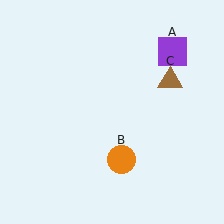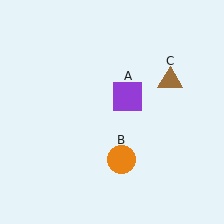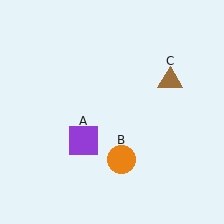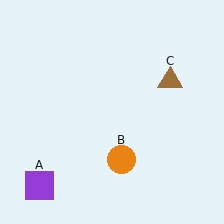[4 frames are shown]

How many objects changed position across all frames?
1 object changed position: purple square (object A).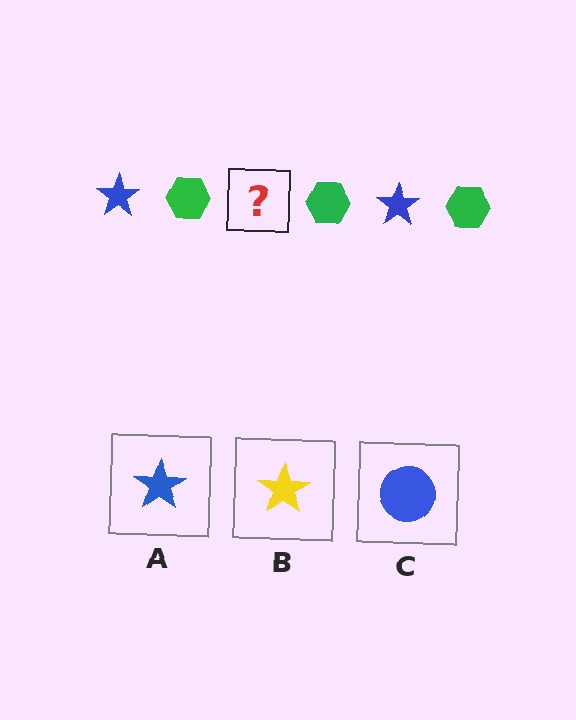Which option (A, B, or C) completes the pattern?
A.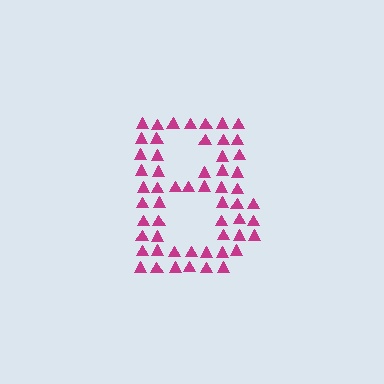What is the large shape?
The large shape is the letter B.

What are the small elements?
The small elements are triangles.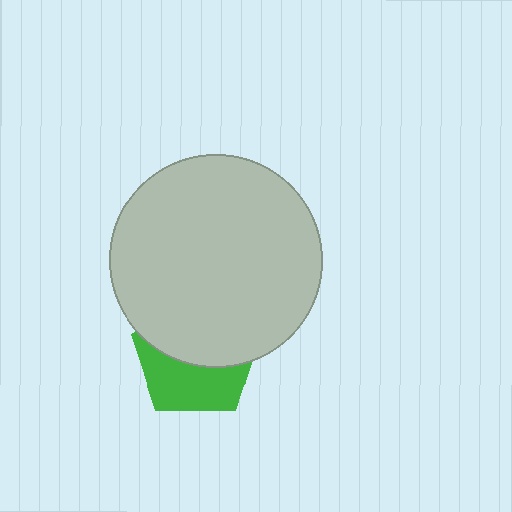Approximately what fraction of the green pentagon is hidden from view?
Roughly 55% of the green pentagon is hidden behind the light gray circle.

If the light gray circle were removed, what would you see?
You would see the complete green pentagon.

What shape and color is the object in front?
The object in front is a light gray circle.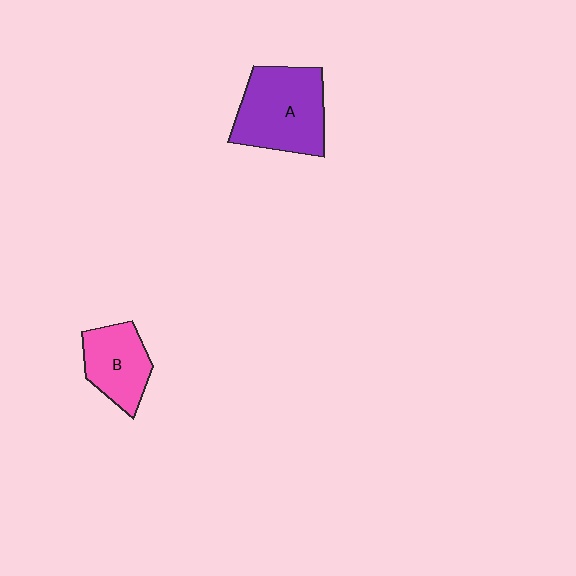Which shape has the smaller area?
Shape B (pink).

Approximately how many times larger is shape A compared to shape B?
Approximately 1.5 times.